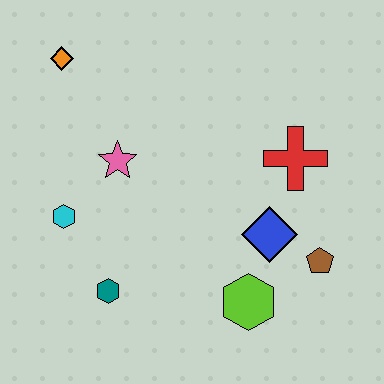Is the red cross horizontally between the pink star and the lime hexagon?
No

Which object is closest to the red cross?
The blue diamond is closest to the red cross.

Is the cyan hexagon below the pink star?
Yes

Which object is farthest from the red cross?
The orange diamond is farthest from the red cross.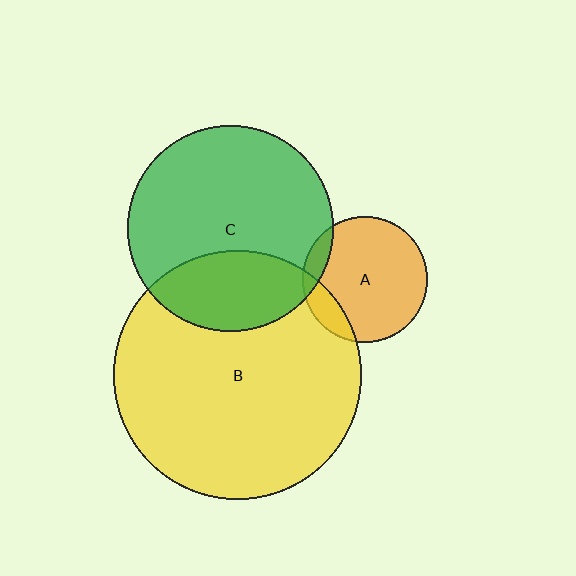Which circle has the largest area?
Circle B (yellow).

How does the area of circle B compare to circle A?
Approximately 3.9 times.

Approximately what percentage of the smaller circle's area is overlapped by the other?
Approximately 15%.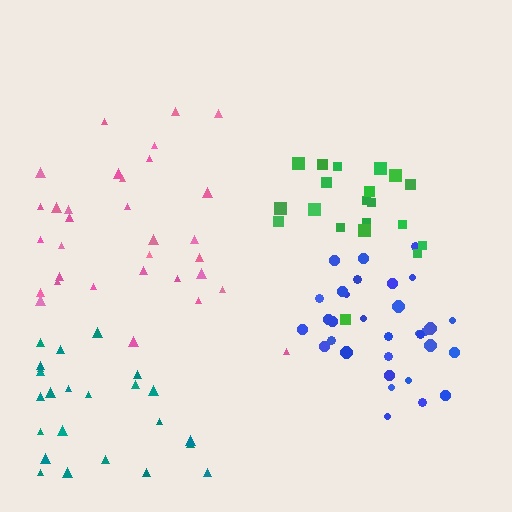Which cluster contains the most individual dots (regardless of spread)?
Pink (32).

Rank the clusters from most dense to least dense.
blue, green, pink, teal.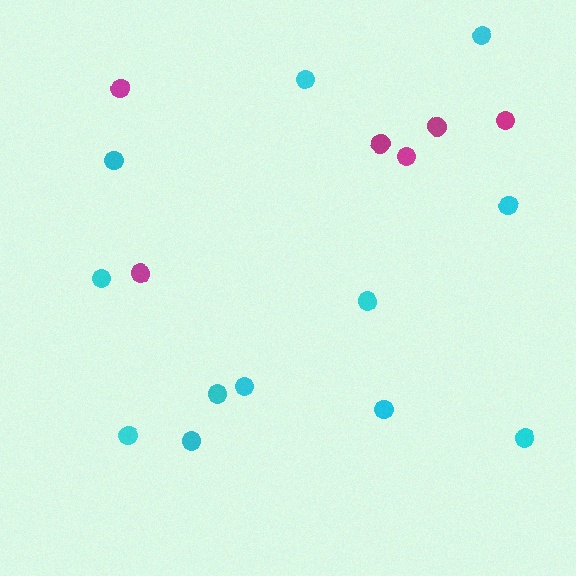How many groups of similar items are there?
There are 2 groups: one group of cyan circles (12) and one group of magenta circles (6).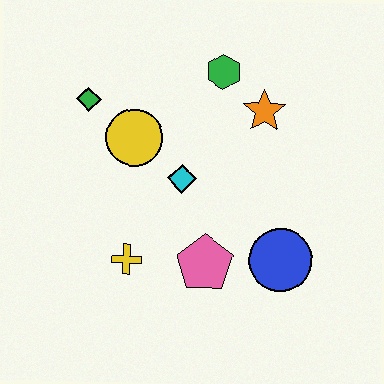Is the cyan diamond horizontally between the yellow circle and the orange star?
Yes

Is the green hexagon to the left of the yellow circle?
No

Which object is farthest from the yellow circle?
The blue circle is farthest from the yellow circle.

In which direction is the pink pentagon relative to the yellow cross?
The pink pentagon is to the right of the yellow cross.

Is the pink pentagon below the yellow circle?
Yes